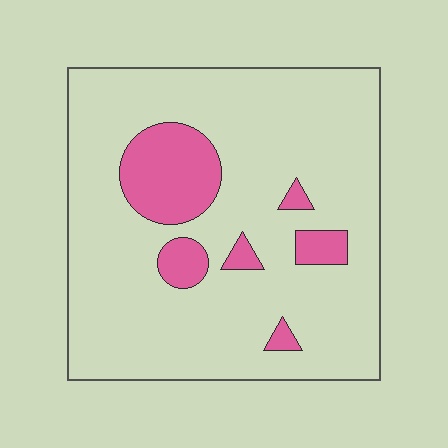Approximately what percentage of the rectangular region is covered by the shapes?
Approximately 15%.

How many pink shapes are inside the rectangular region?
6.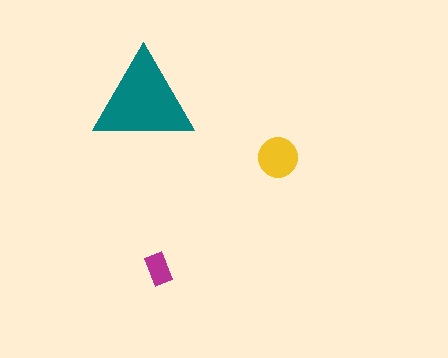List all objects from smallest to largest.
The magenta rectangle, the yellow circle, the teal triangle.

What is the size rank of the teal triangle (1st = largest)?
1st.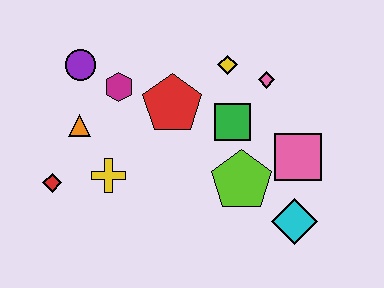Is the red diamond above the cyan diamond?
Yes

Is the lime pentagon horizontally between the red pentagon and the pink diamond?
Yes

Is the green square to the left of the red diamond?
No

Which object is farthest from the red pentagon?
The cyan diamond is farthest from the red pentagon.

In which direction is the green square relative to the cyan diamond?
The green square is above the cyan diamond.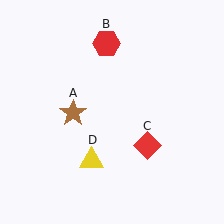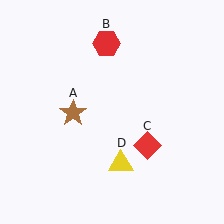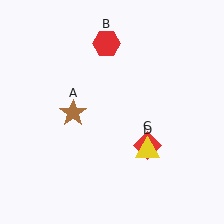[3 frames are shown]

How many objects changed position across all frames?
1 object changed position: yellow triangle (object D).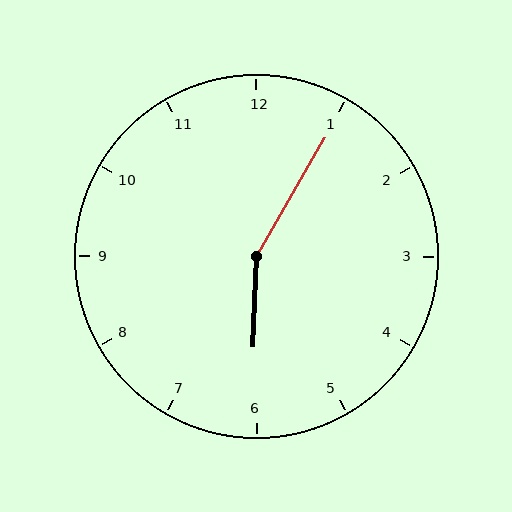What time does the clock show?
6:05.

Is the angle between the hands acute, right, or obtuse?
It is obtuse.